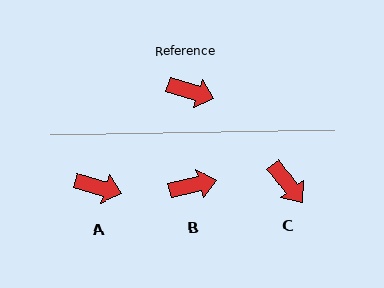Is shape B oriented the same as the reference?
No, it is off by about 30 degrees.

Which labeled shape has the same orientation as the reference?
A.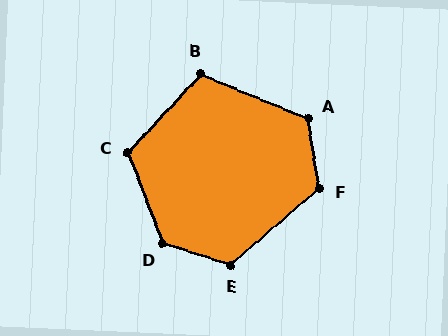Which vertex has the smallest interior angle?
B, at approximately 110 degrees.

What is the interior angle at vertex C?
Approximately 117 degrees (obtuse).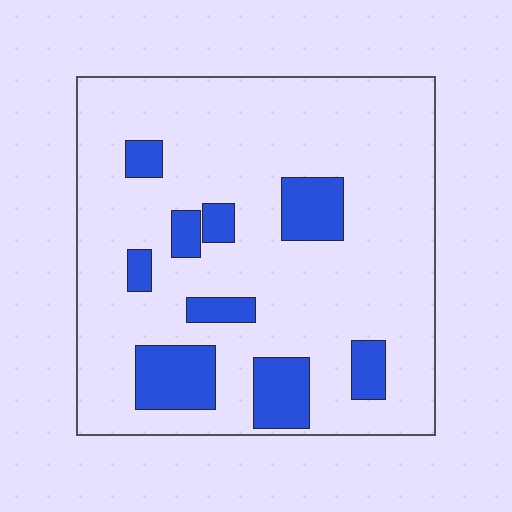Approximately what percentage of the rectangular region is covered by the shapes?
Approximately 15%.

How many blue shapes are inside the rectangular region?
9.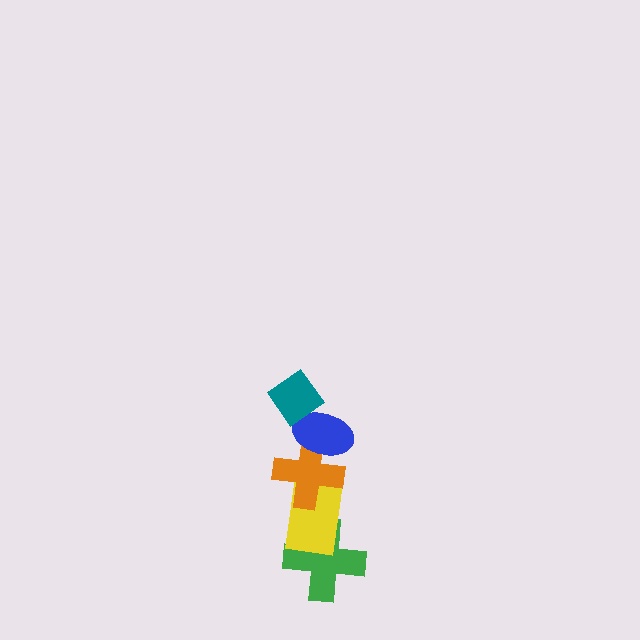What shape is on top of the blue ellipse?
The teal diamond is on top of the blue ellipse.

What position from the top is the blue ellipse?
The blue ellipse is 2nd from the top.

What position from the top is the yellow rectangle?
The yellow rectangle is 4th from the top.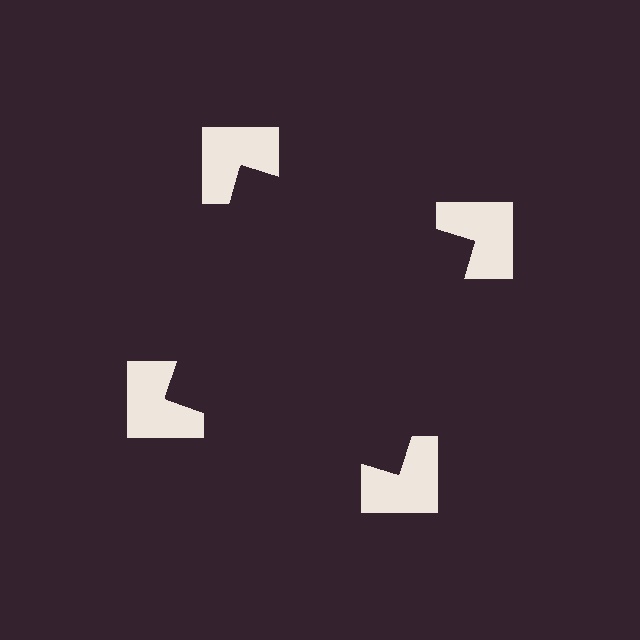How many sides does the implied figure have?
4 sides.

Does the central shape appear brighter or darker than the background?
It typically appears slightly darker than the background, even though no actual brightness change is drawn.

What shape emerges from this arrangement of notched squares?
An illusory square — its edges are inferred from the aligned wedge cuts in the notched squares, not physically drawn.